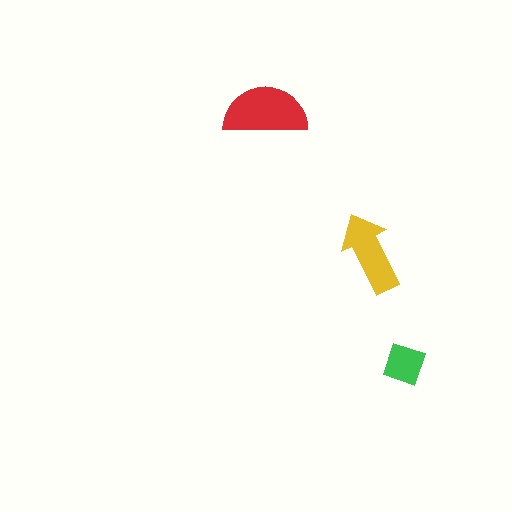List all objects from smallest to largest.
The green square, the yellow arrow, the red semicircle.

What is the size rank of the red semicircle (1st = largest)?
1st.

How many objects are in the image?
There are 3 objects in the image.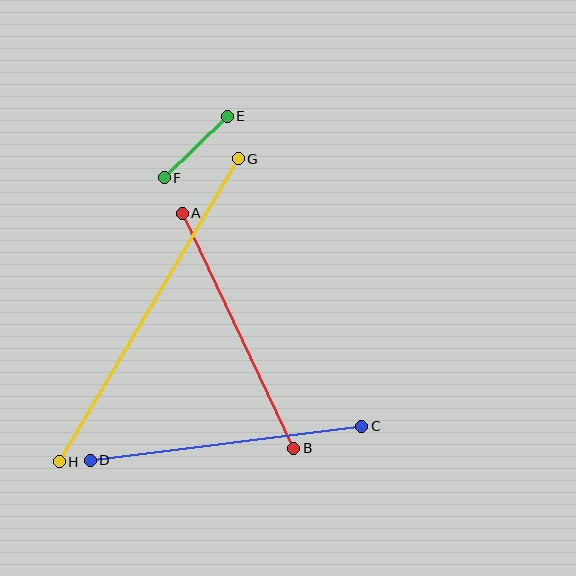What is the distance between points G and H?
The distance is approximately 352 pixels.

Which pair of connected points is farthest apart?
Points G and H are farthest apart.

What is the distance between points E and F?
The distance is approximately 88 pixels.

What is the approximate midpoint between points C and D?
The midpoint is at approximately (226, 443) pixels.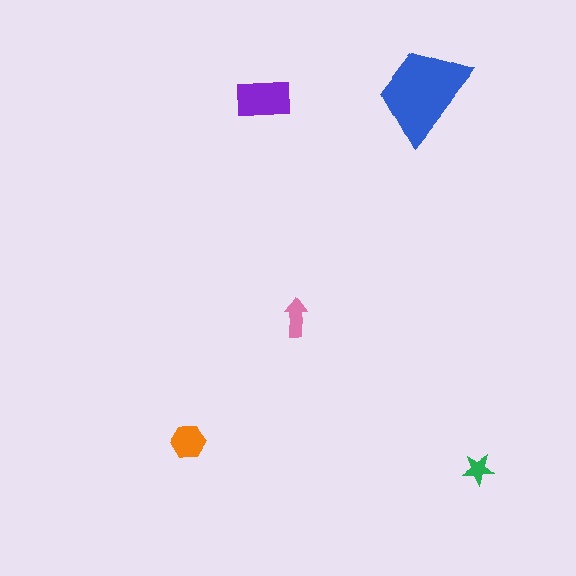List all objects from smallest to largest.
The green star, the pink arrow, the orange hexagon, the purple rectangle, the blue trapezoid.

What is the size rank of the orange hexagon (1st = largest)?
3rd.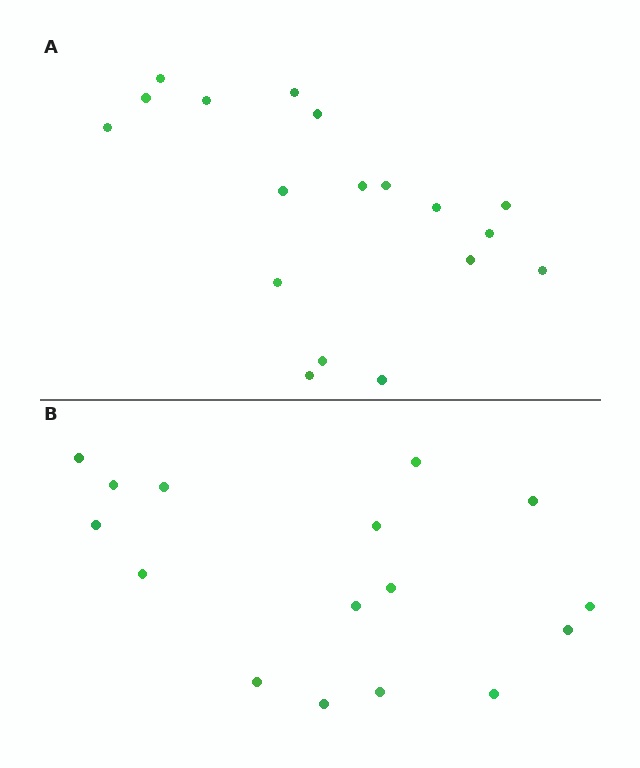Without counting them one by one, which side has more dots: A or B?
Region A (the top region) has more dots.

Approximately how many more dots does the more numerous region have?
Region A has just a few more — roughly 2 or 3 more dots than region B.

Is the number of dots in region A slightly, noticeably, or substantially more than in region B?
Region A has only slightly more — the two regions are fairly close. The ratio is roughly 1.1 to 1.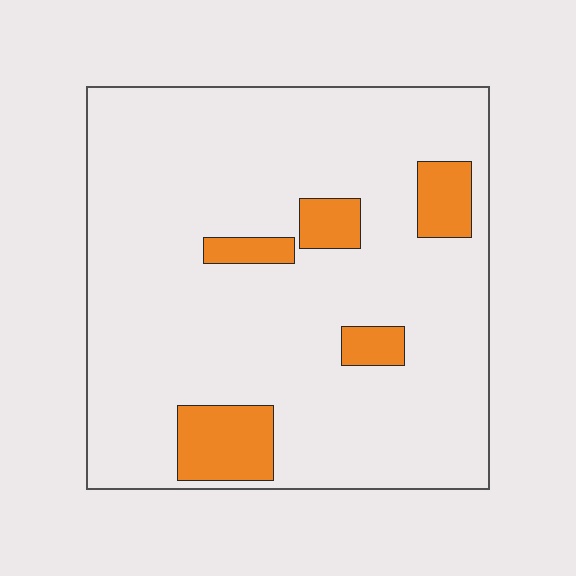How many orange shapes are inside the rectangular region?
5.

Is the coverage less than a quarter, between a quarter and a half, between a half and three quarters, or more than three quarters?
Less than a quarter.